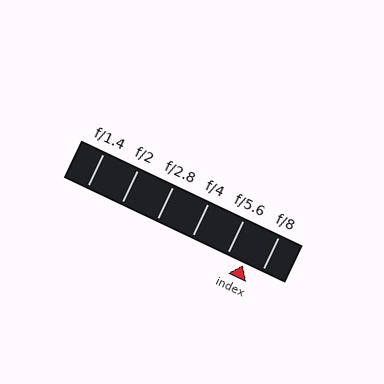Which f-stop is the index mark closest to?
The index mark is closest to f/8.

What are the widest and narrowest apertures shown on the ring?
The widest aperture shown is f/1.4 and the narrowest is f/8.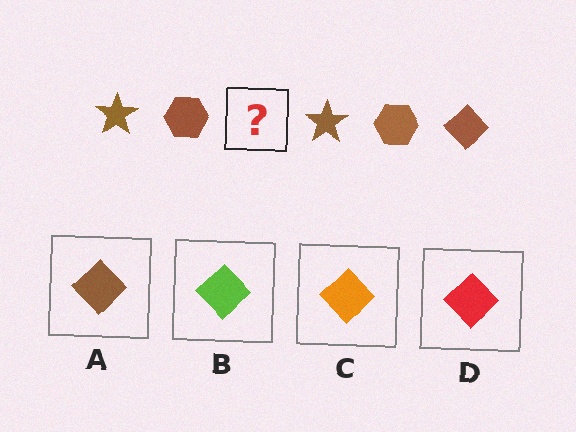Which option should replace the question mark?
Option A.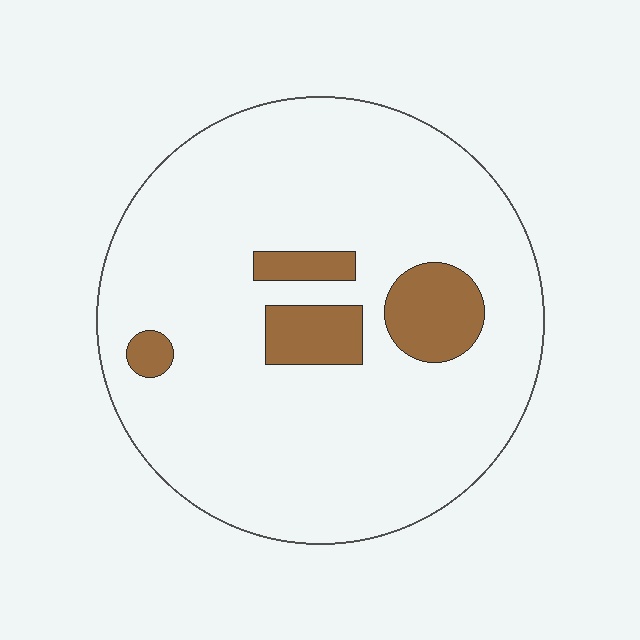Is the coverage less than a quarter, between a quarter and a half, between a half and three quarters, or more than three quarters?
Less than a quarter.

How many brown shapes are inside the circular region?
4.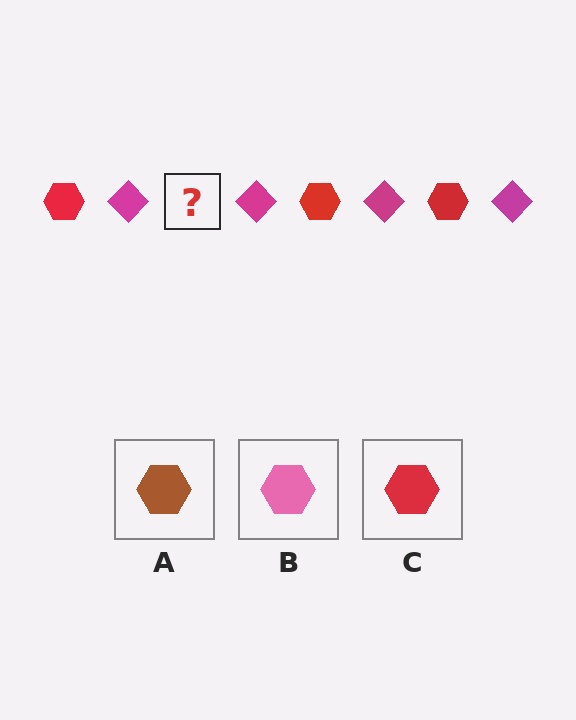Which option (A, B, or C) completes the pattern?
C.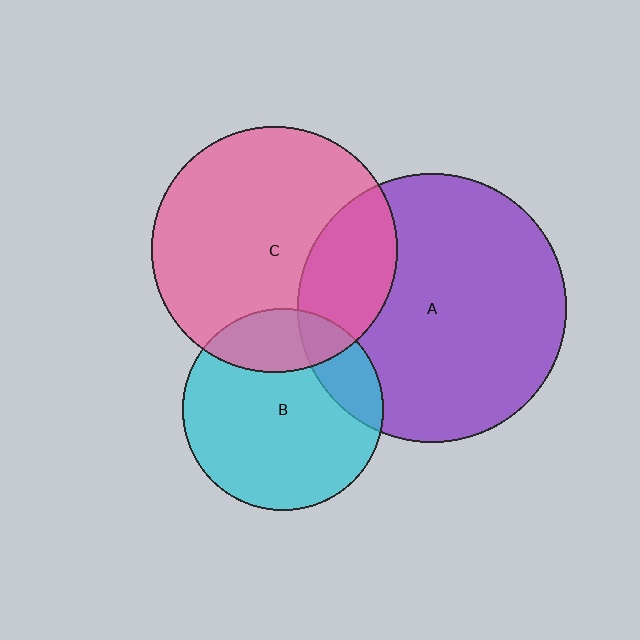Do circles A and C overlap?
Yes.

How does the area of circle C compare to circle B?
Approximately 1.5 times.